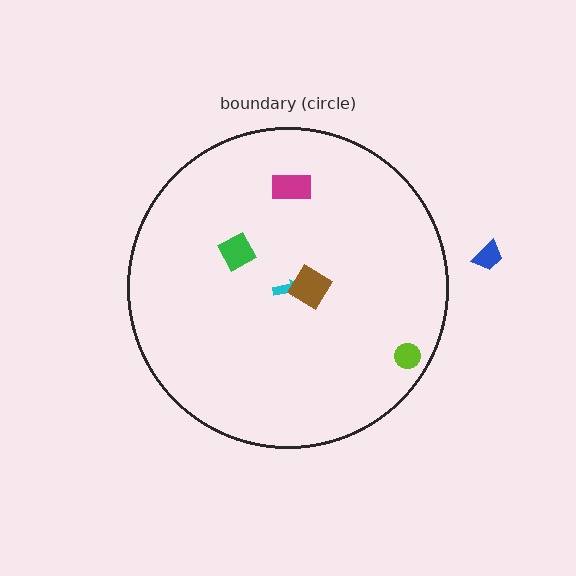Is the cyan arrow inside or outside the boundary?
Inside.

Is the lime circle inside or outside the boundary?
Inside.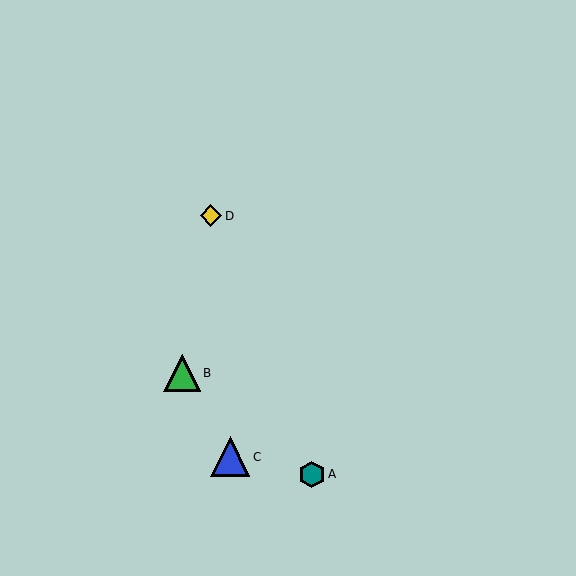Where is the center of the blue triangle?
The center of the blue triangle is at (230, 457).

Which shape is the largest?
The blue triangle (labeled C) is the largest.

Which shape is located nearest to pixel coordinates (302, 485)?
The teal hexagon (labeled A) at (312, 474) is nearest to that location.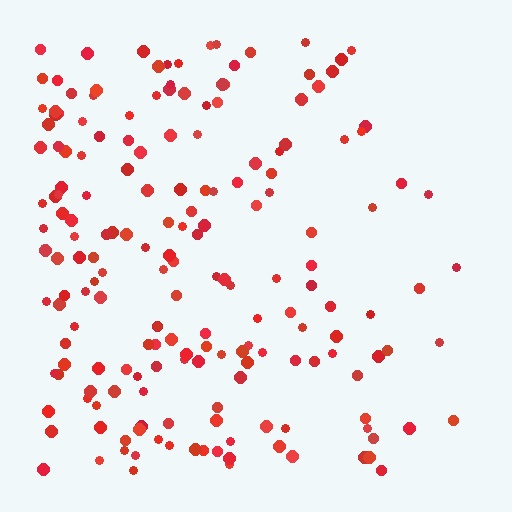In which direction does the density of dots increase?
From right to left, with the left side densest.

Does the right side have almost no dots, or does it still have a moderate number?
Still a moderate number, just noticeably fewer than the left.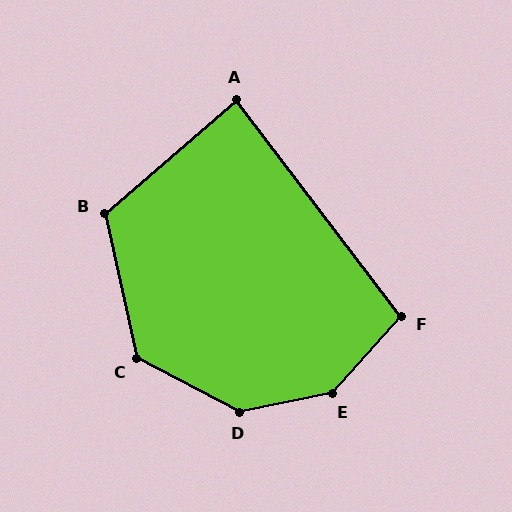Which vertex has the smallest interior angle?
A, at approximately 87 degrees.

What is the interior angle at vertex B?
Approximately 118 degrees (obtuse).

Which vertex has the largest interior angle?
E, at approximately 143 degrees.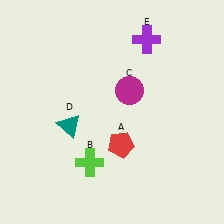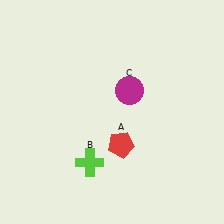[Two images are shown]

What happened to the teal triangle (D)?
The teal triangle (D) was removed in Image 2. It was in the bottom-left area of Image 1.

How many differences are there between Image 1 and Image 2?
There are 2 differences between the two images.